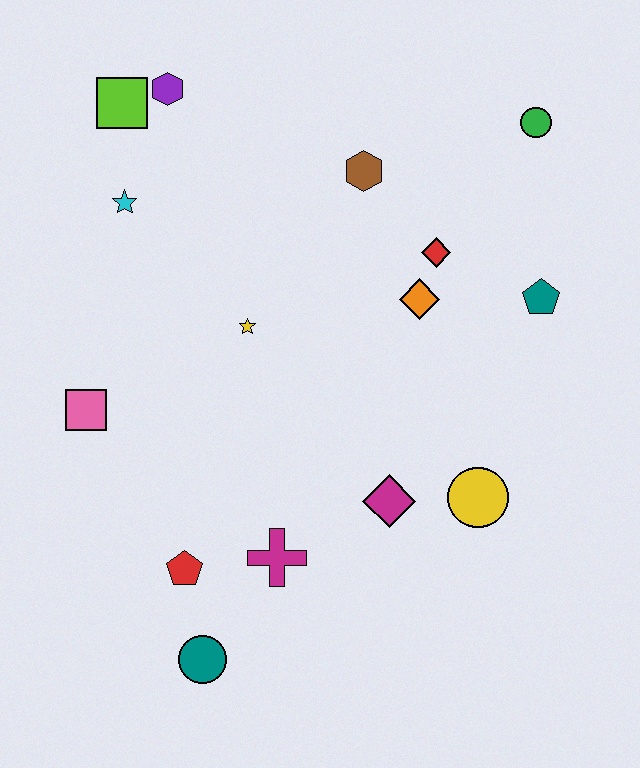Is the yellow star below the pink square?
No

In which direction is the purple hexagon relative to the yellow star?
The purple hexagon is above the yellow star.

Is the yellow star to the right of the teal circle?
Yes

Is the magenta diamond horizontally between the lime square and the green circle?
Yes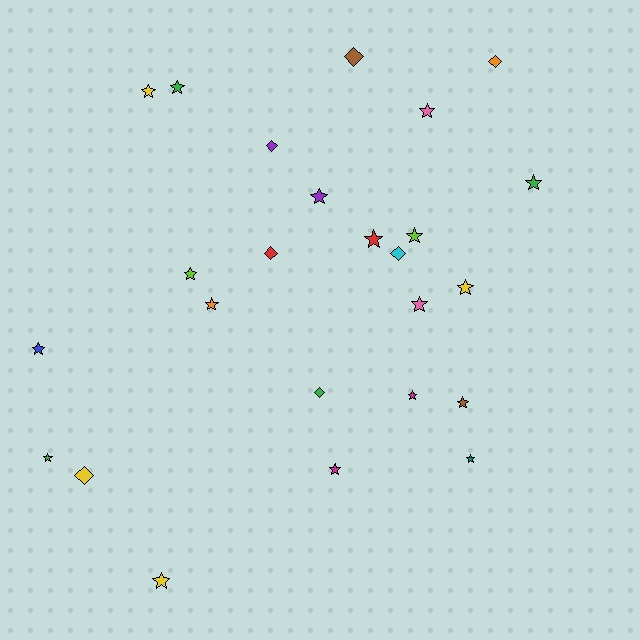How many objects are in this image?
There are 25 objects.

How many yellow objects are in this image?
There are 4 yellow objects.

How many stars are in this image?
There are 18 stars.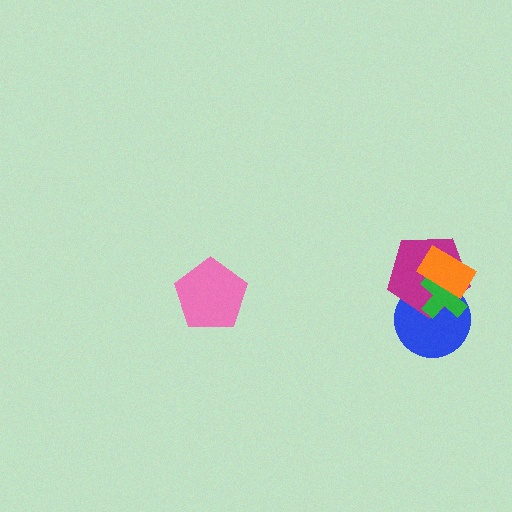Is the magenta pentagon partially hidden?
Yes, it is partially covered by another shape.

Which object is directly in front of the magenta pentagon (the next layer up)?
The green cross is directly in front of the magenta pentagon.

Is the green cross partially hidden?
Yes, it is partially covered by another shape.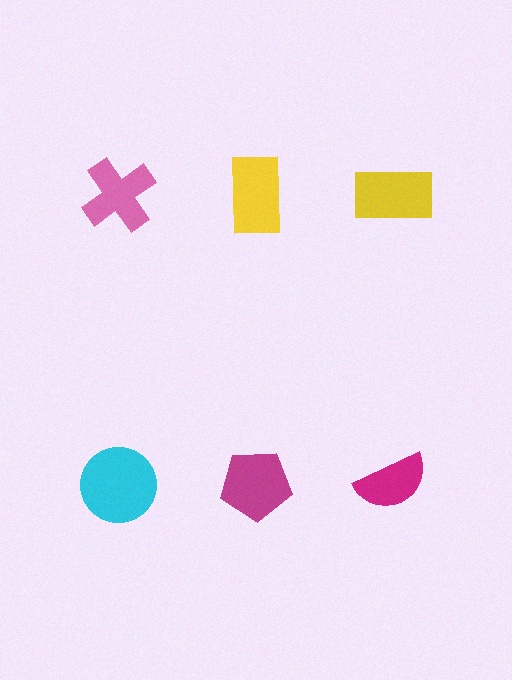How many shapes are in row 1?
3 shapes.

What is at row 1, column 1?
A pink cross.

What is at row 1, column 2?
A yellow rectangle.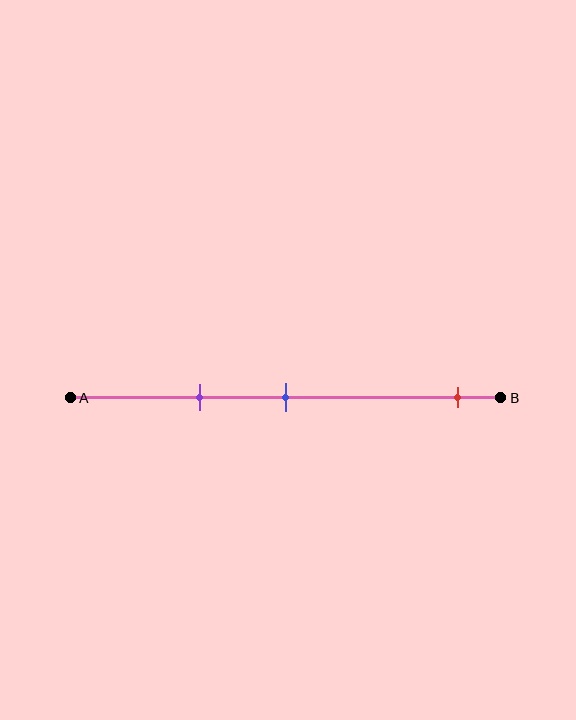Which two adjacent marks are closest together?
The purple and blue marks are the closest adjacent pair.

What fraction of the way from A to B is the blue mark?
The blue mark is approximately 50% (0.5) of the way from A to B.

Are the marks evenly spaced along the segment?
No, the marks are not evenly spaced.